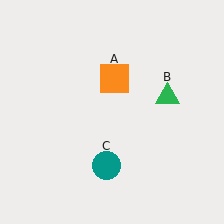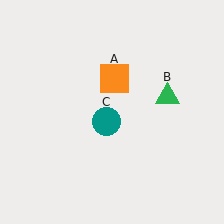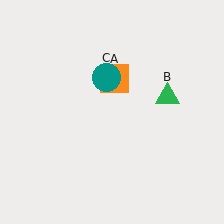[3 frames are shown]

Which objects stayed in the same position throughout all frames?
Orange square (object A) and green triangle (object B) remained stationary.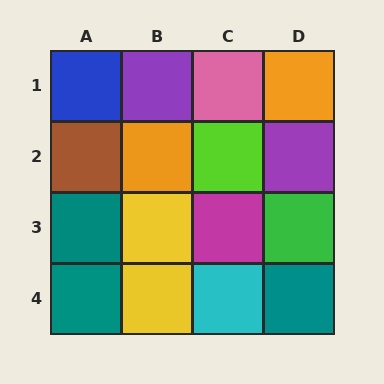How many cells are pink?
1 cell is pink.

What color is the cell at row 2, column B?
Orange.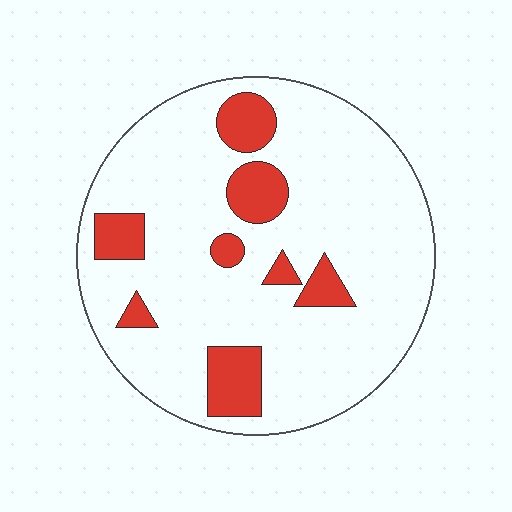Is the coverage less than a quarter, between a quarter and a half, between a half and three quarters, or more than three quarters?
Less than a quarter.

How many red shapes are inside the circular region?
8.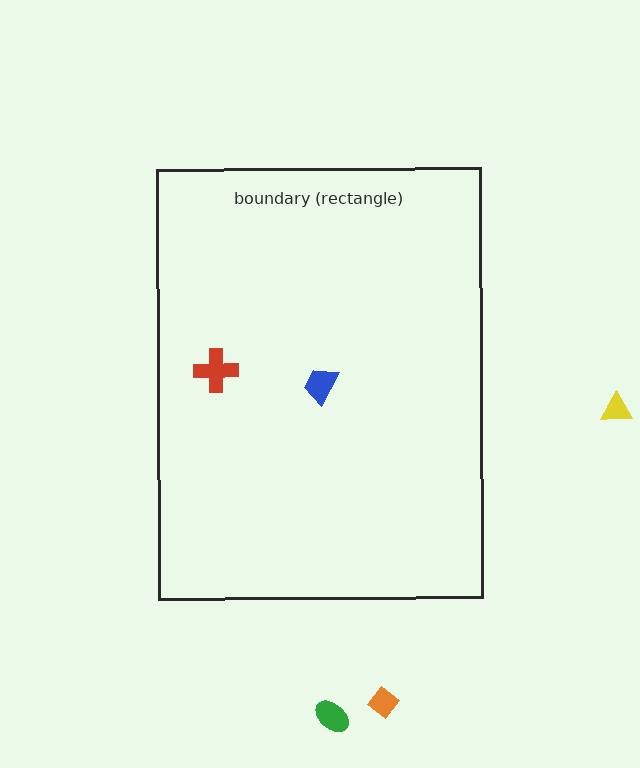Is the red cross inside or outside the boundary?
Inside.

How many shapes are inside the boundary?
2 inside, 3 outside.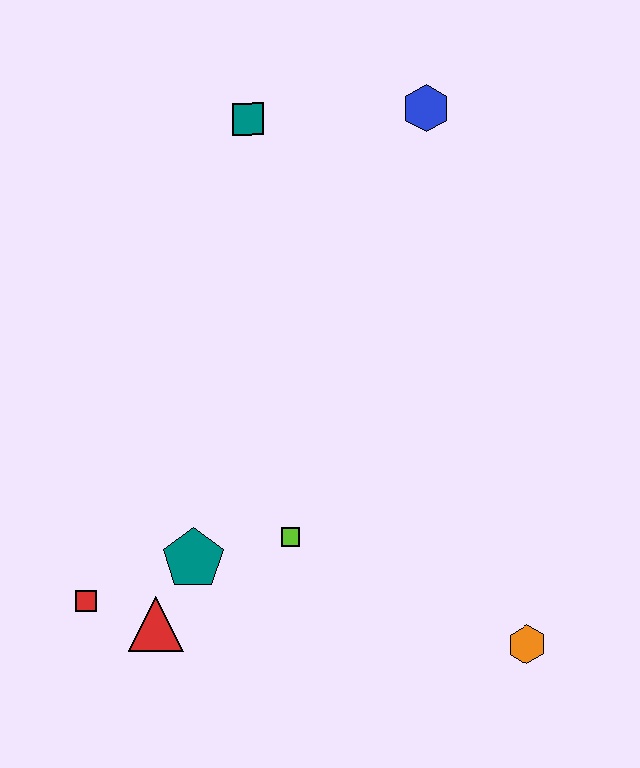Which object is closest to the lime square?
The teal pentagon is closest to the lime square.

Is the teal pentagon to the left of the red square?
No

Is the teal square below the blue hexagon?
Yes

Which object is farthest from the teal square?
The orange hexagon is farthest from the teal square.